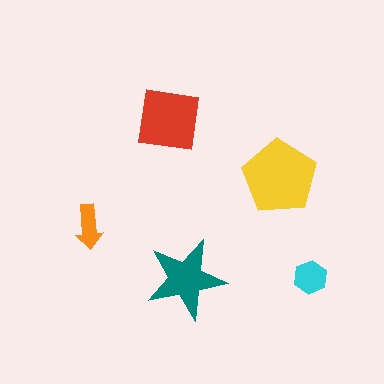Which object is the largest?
The yellow pentagon.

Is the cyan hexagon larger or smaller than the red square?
Smaller.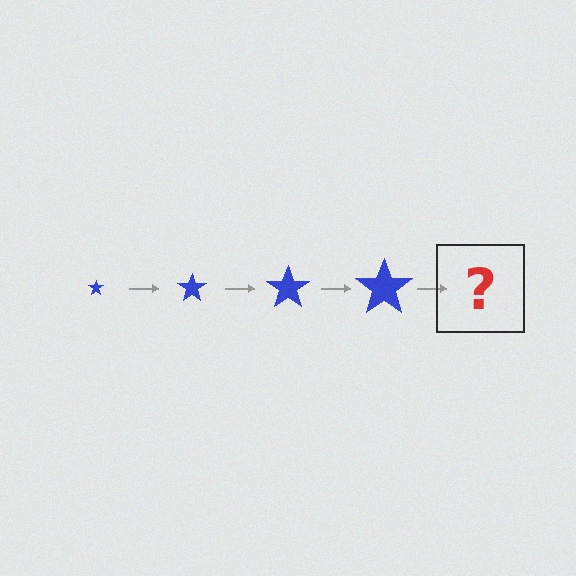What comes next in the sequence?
The next element should be a blue star, larger than the previous one.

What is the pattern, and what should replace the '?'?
The pattern is that the star gets progressively larger each step. The '?' should be a blue star, larger than the previous one.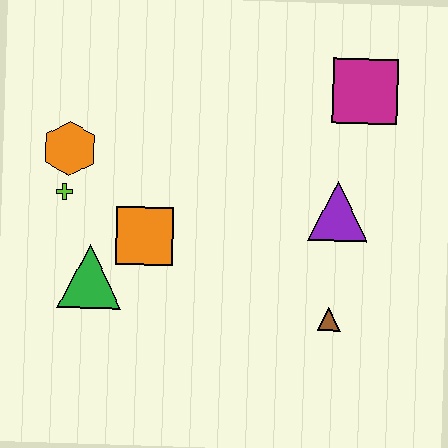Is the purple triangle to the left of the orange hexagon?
No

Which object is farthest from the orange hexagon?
The brown triangle is farthest from the orange hexagon.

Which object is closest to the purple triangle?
The brown triangle is closest to the purple triangle.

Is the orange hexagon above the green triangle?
Yes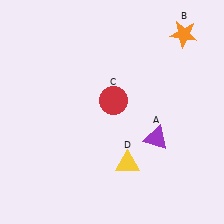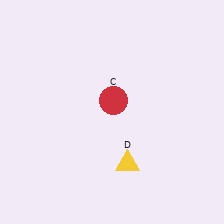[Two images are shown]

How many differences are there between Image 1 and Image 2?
There are 2 differences between the two images.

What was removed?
The orange star (B), the purple triangle (A) were removed in Image 2.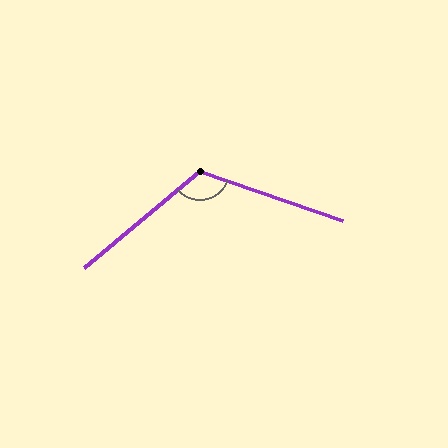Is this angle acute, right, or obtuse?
It is obtuse.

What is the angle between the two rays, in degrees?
Approximately 121 degrees.